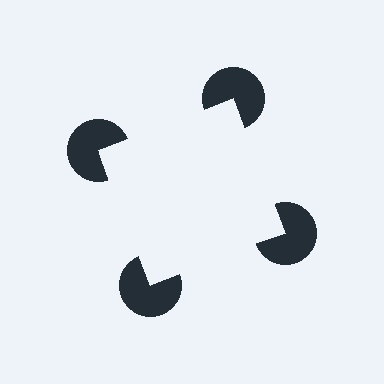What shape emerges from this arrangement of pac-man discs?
An illusory square — its edges are inferred from the aligned wedge cuts in the pac-man discs, not physically drawn.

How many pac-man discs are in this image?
There are 4 — one at each vertex of the illusory square.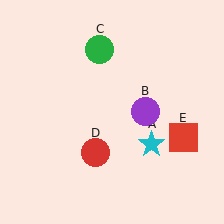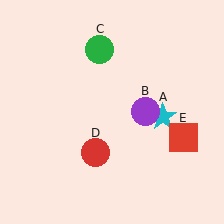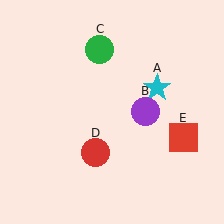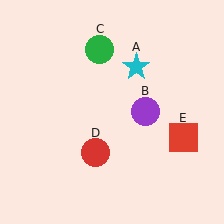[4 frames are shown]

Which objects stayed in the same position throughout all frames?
Purple circle (object B) and green circle (object C) and red circle (object D) and red square (object E) remained stationary.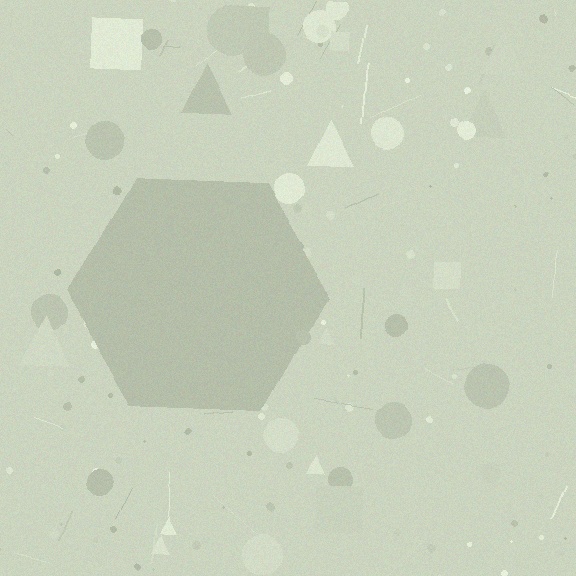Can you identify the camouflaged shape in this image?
The camouflaged shape is a hexagon.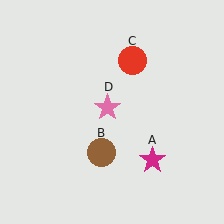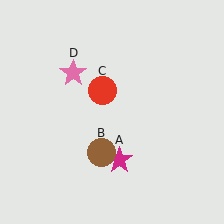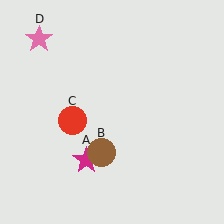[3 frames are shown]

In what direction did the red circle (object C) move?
The red circle (object C) moved down and to the left.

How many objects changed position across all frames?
3 objects changed position: magenta star (object A), red circle (object C), pink star (object D).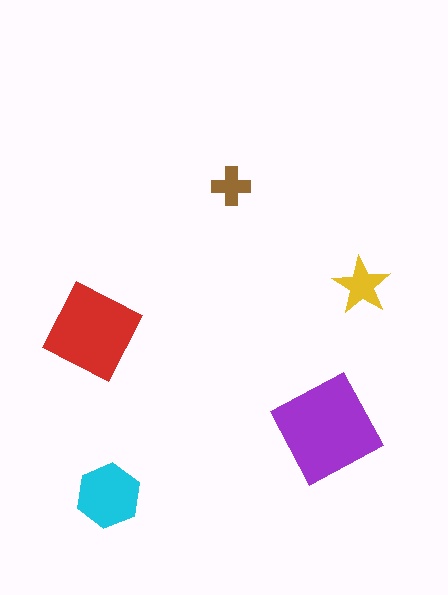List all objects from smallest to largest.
The brown cross, the yellow star, the cyan hexagon, the red square, the purple diamond.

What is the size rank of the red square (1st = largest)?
2nd.